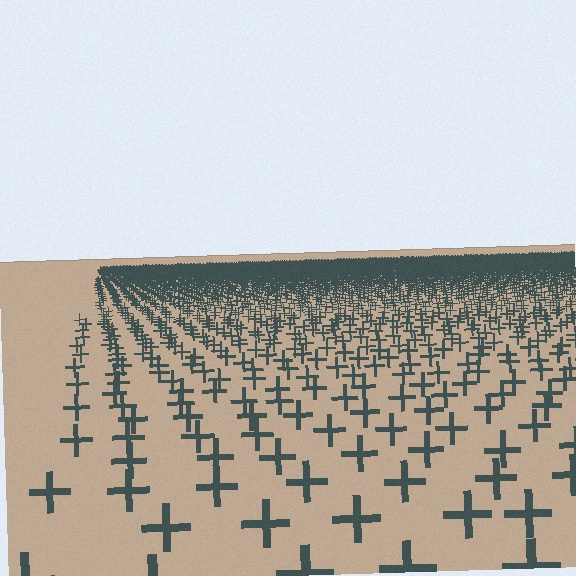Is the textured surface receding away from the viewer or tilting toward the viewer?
The surface is receding away from the viewer. Texture elements get smaller and denser toward the top.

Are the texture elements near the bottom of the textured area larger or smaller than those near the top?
Larger. Near the bottom, elements are closer to the viewer and appear at a bigger on-screen size.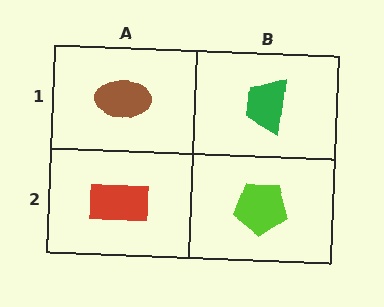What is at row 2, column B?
A lime pentagon.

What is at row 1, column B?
A green trapezoid.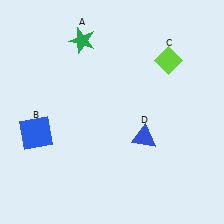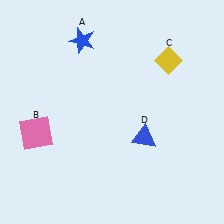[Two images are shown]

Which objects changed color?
A changed from green to blue. B changed from blue to pink. C changed from lime to yellow.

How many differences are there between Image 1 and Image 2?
There are 3 differences between the two images.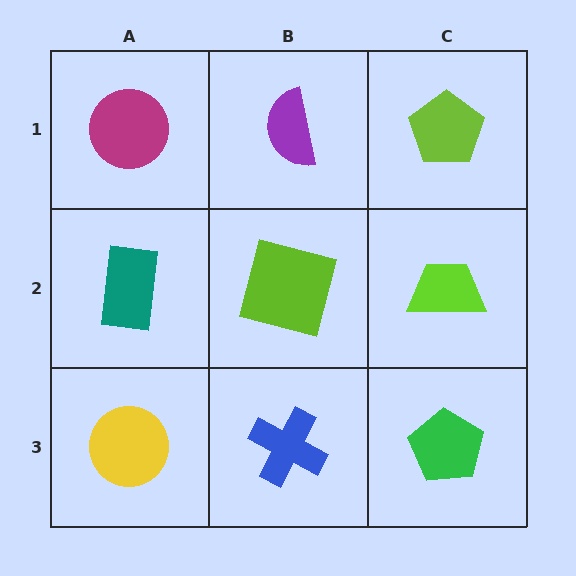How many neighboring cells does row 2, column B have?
4.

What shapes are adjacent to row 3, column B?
A lime square (row 2, column B), a yellow circle (row 3, column A), a green pentagon (row 3, column C).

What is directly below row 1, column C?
A lime trapezoid.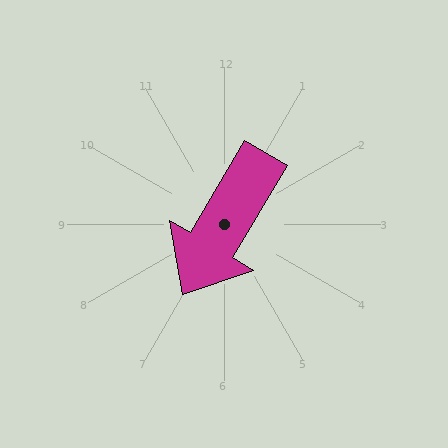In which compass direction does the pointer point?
Southwest.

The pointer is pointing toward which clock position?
Roughly 7 o'clock.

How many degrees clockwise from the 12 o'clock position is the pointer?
Approximately 211 degrees.